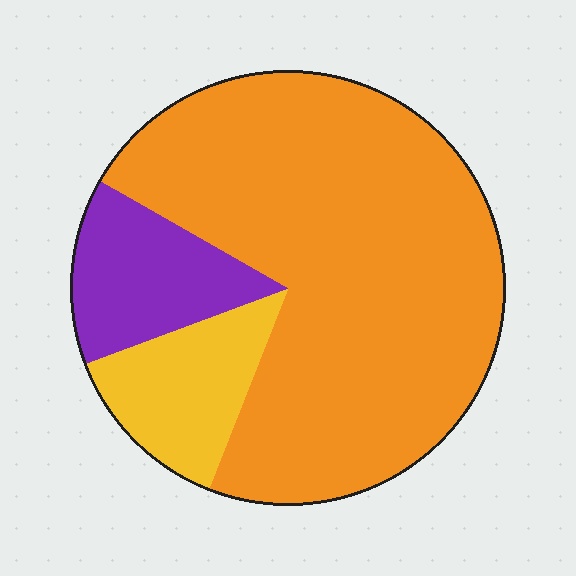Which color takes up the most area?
Orange, at roughly 75%.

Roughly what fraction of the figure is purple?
Purple takes up less than a quarter of the figure.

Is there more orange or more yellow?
Orange.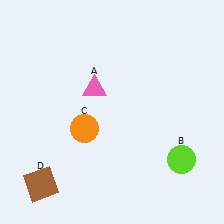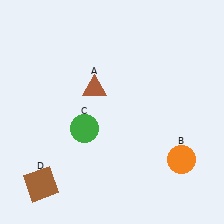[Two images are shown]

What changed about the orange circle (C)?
In Image 1, C is orange. In Image 2, it changed to green.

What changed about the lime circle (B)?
In Image 1, B is lime. In Image 2, it changed to orange.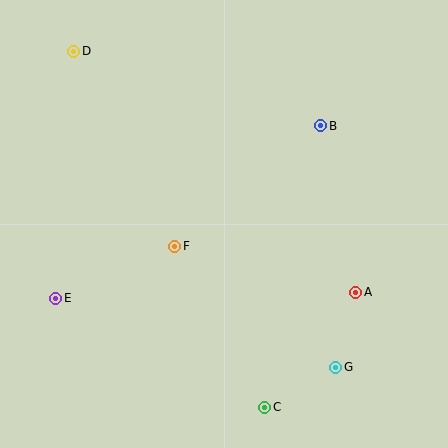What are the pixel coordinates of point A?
Point A is at (356, 292).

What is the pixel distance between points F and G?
The distance between F and G is 202 pixels.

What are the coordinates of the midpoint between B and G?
The midpoint between B and G is at (328, 247).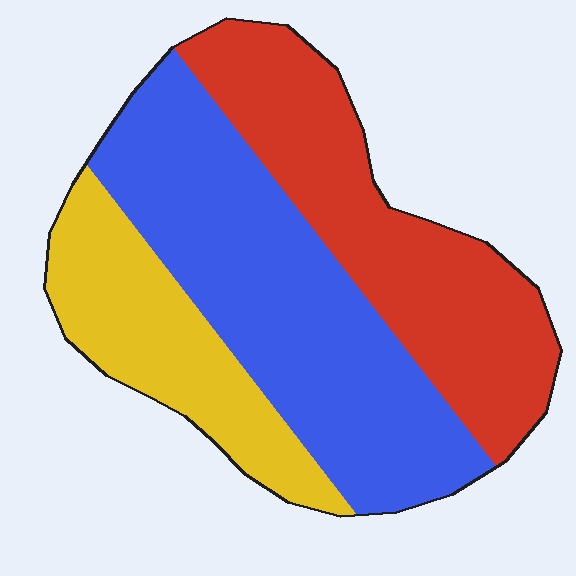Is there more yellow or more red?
Red.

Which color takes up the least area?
Yellow, at roughly 20%.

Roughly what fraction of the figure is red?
Red covers about 35% of the figure.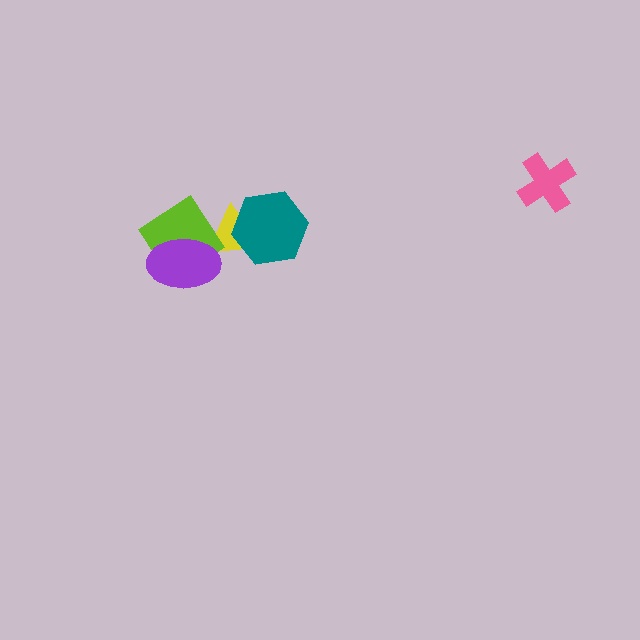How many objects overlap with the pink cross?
0 objects overlap with the pink cross.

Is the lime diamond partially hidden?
Yes, it is partially covered by another shape.